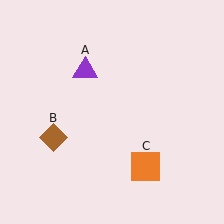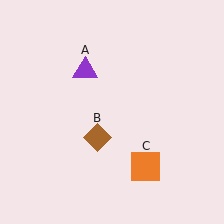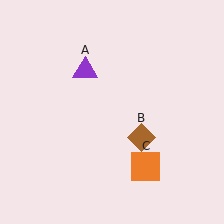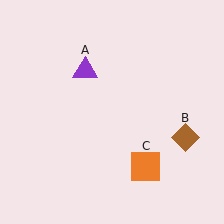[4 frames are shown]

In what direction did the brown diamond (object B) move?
The brown diamond (object B) moved right.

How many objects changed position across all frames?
1 object changed position: brown diamond (object B).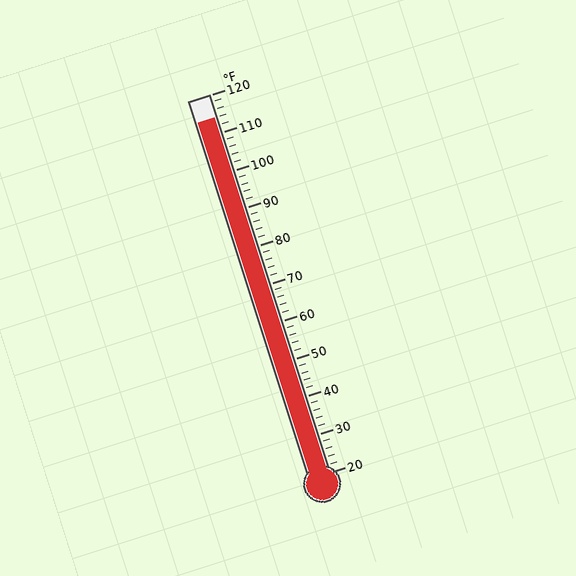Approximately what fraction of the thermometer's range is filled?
The thermometer is filled to approximately 95% of its range.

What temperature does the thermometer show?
The thermometer shows approximately 114°F.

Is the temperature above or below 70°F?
The temperature is above 70°F.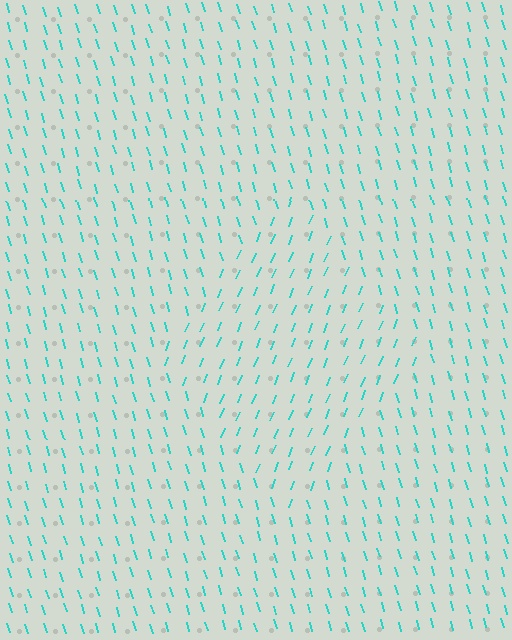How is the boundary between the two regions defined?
The boundary is defined purely by a change in line orientation (approximately 39 degrees difference). All lines are the same color and thickness.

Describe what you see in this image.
The image is filled with small cyan line segments. A diamond region in the image has lines oriented differently from the surrounding lines, creating a visible texture boundary.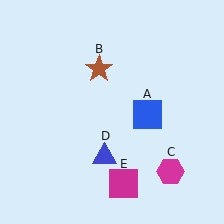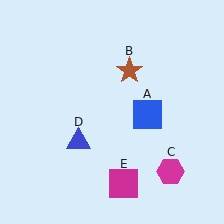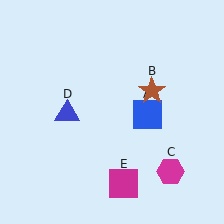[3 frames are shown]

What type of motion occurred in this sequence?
The brown star (object B), blue triangle (object D) rotated clockwise around the center of the scene.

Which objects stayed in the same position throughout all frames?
Blue square (object A) and magenta hexagon (object C) and magenta square (object E) remained stationary.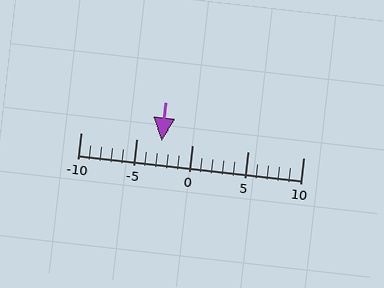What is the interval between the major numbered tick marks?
The major tick marks are spaced 5 units apart.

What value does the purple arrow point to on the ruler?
The purple arrow points to approximately -3.